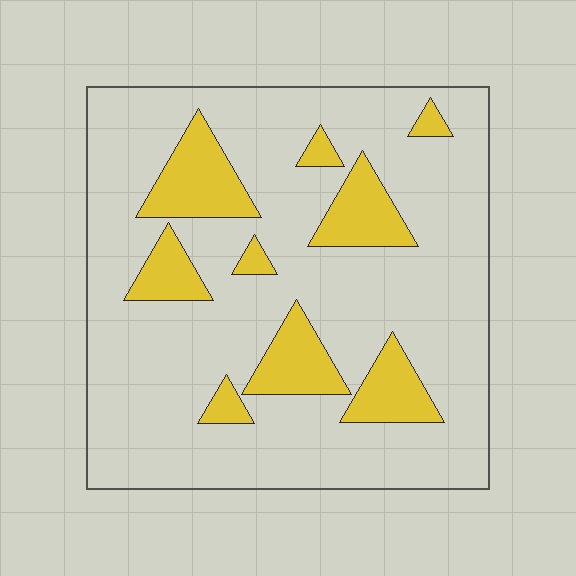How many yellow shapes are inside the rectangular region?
9.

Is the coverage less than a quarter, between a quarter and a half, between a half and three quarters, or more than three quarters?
Less than a quarter.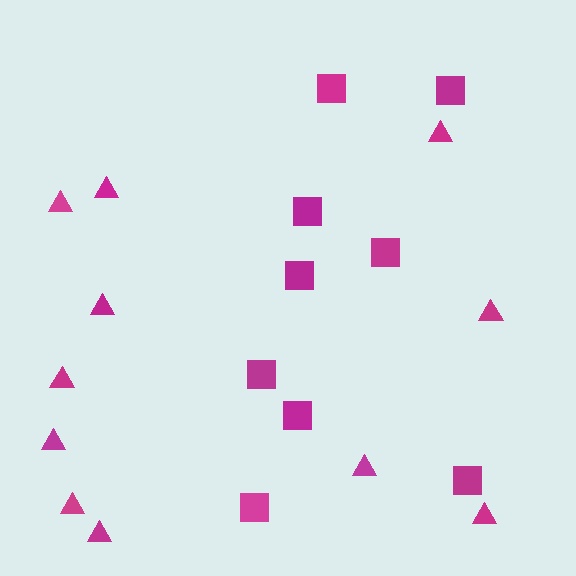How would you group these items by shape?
There are 2 groups: one group of squares (9) and one group of triangles (11).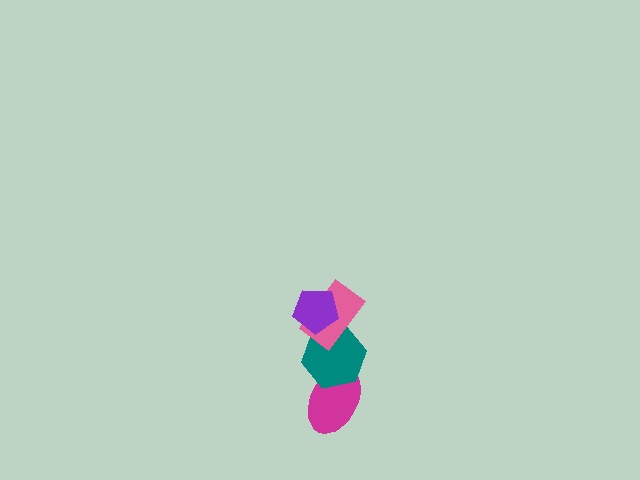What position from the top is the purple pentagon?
The purple pentagon is 1st from the top.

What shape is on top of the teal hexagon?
The pink rectangle is on top of the teal hexagon.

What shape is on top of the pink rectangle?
The purple pentagon is on top of the pink rectangle.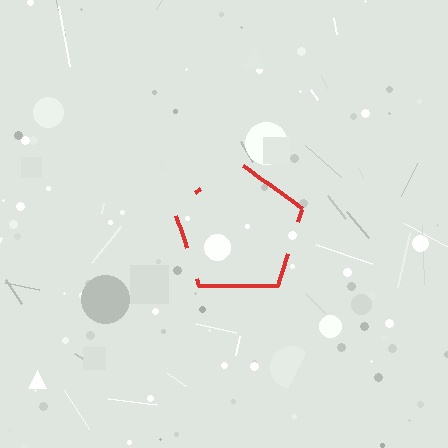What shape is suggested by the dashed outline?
The dashed outline suggests a pentagon.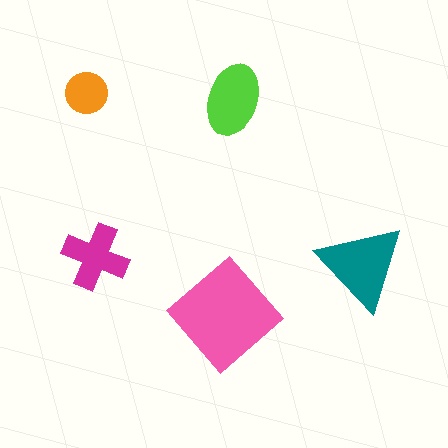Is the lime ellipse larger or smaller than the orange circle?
Larger.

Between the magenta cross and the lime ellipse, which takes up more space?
The lime ellipse.